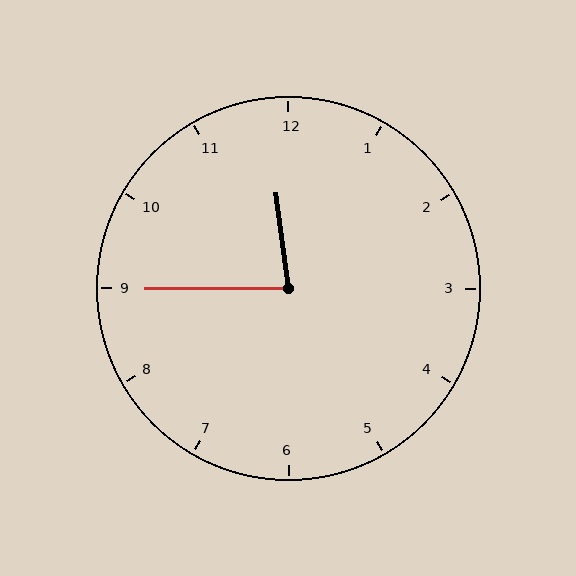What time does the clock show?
11:45.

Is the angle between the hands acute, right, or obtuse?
It is acute.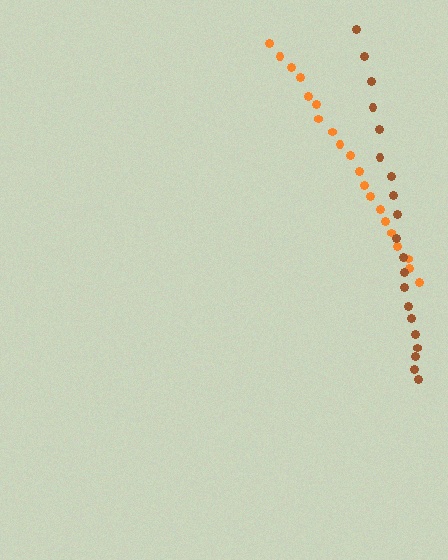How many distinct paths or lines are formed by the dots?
There are 2 distinct paths.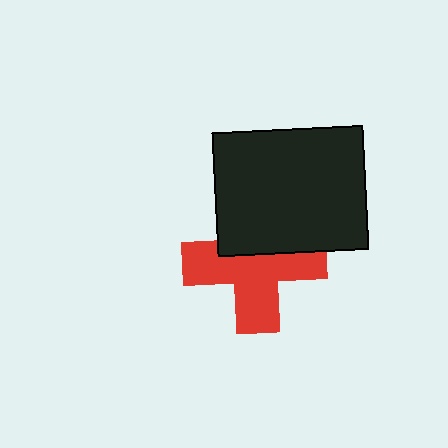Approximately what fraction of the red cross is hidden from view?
Roughly 38% of the red cross is hidden behind the black rectangle.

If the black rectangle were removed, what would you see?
You would see the complete red cross.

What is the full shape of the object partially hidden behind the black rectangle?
The partially hidden object is a red cross.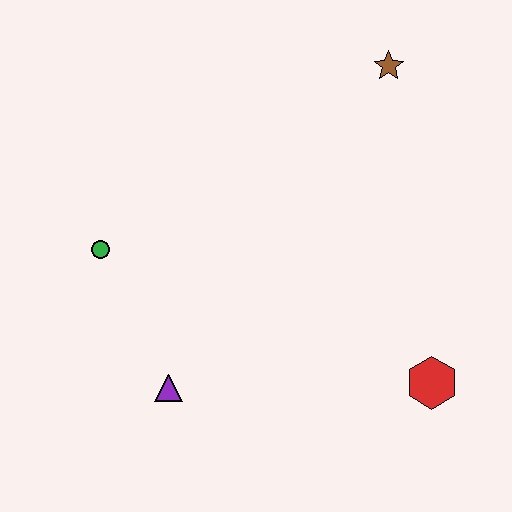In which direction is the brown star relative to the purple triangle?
The brown star is above the purple triangle.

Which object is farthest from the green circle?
The red hexagon is farthest from the green circle.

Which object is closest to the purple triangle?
The green circle is closest to the purple triangle.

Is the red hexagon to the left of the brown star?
No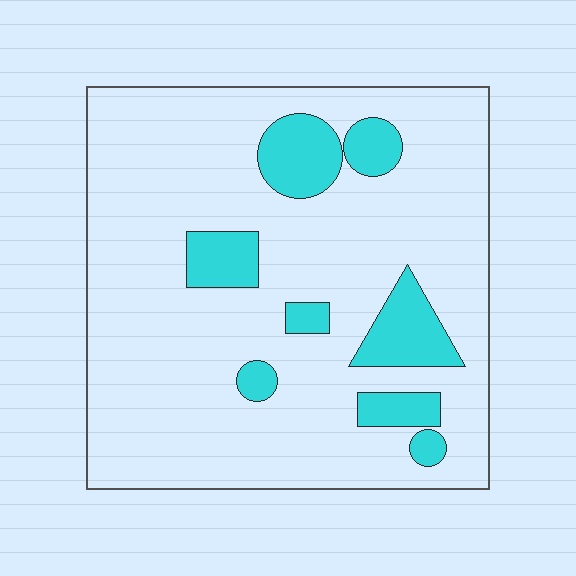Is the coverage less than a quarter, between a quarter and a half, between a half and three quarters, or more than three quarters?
Less than a quarter.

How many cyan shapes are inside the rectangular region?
8.